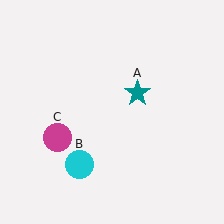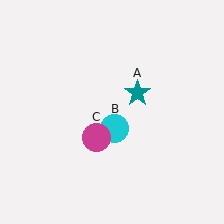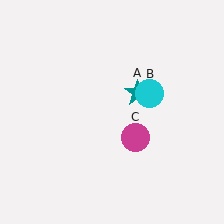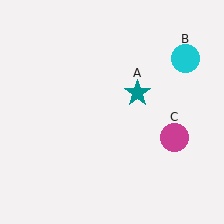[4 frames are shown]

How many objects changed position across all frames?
2 objects changed position: cyan circle (object B), magenta circle (object C).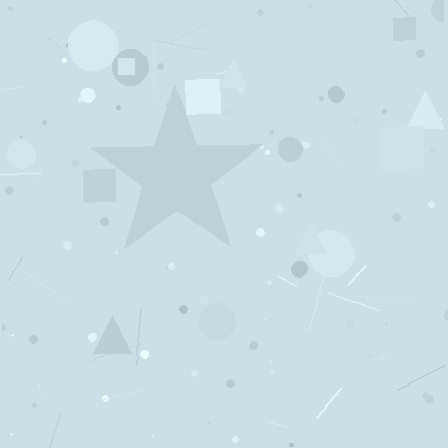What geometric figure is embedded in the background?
A star is embedded in the background.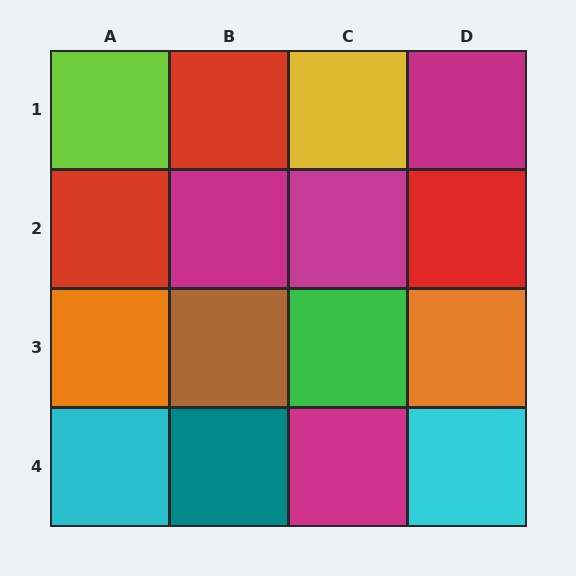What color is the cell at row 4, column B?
Teal.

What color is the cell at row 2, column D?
Red.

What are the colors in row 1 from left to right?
Lime, red, yellow, magenta.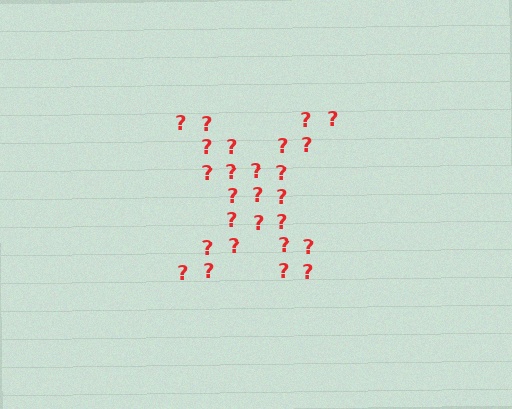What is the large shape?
The large shape is the letter X.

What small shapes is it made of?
It is made of small question marks.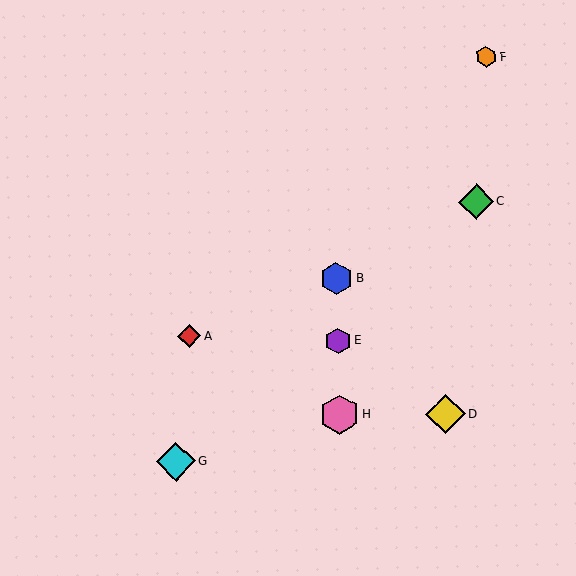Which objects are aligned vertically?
Objects B, E, H are aligned vertically.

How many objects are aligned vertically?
3 objects (B, E, H) are aligned vertically.